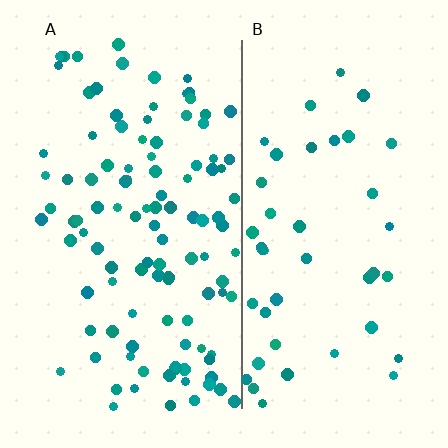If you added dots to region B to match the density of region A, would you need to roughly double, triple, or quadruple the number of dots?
Approximately triple.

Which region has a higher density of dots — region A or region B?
A (the left).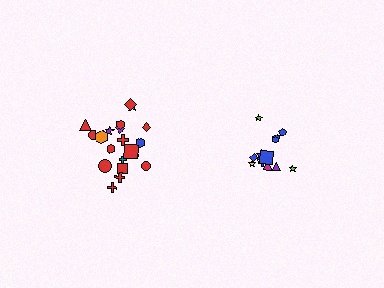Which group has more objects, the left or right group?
The left group.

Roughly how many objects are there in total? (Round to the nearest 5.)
Roughly 35 objects in total.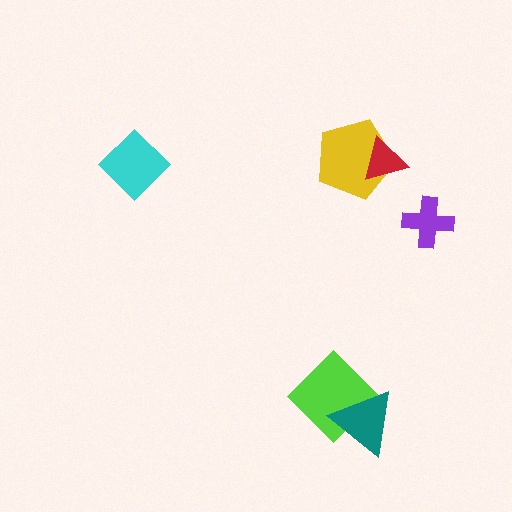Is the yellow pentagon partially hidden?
Yes, it is partially covered by another shape.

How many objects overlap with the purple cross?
0 objects overlap with the purple cross.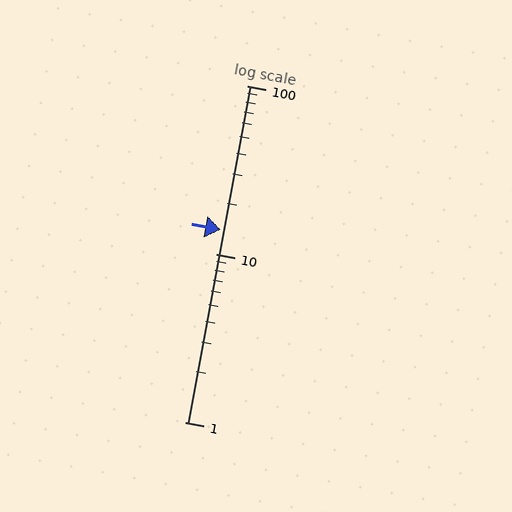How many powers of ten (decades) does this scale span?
The scale spans 2 decades, from 1 to 100.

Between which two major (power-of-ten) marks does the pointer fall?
The pointer is between 10 and 100.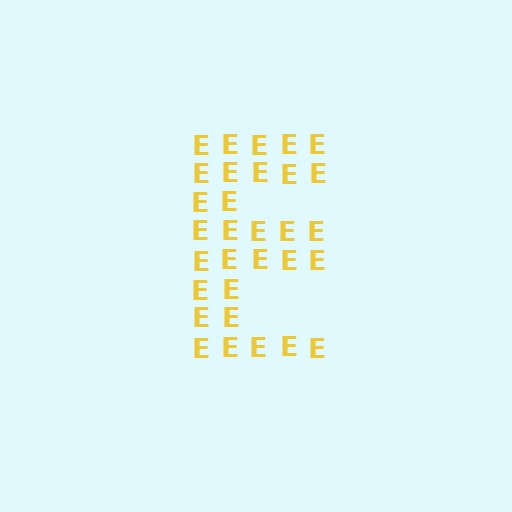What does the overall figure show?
The overall figure shows the letter E.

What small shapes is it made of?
It is made of small letter E's.